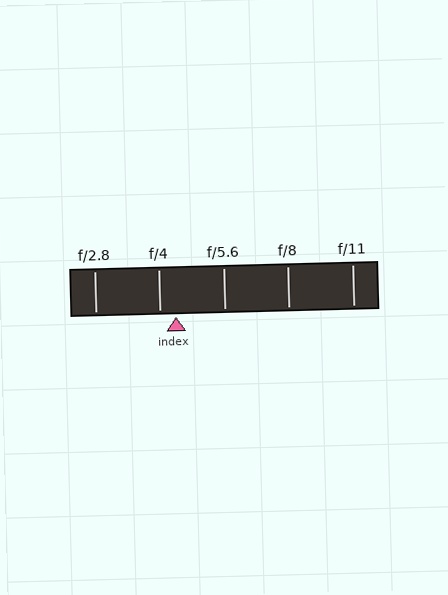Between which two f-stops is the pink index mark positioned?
The index mark is between f/4 and f/5.6.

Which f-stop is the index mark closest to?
The index mark is closest to f/4.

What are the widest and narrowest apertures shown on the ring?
The widest aperture shown is f/2.8 and the narrowest is f/11.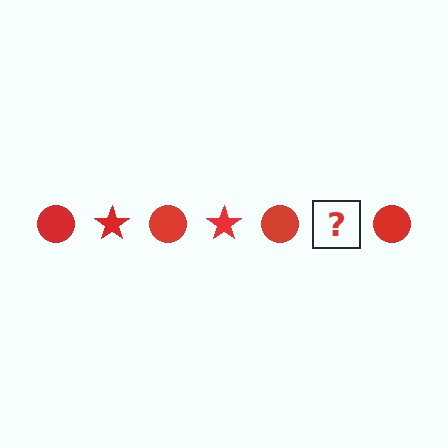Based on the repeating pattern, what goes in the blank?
The blank should be a red star.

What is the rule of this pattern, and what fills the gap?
The rule is that the pattern cycles through circle, star shapes in red. The gap should be filled with a red star.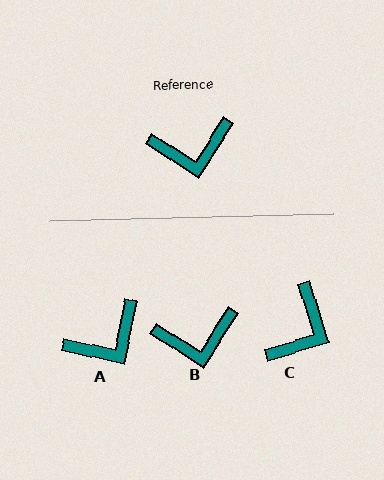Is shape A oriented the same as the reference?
No, it is off by about 21 degrees.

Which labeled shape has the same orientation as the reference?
B.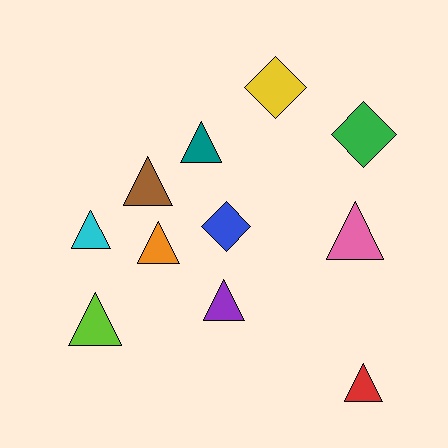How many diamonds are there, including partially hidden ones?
There are 3 diamonds.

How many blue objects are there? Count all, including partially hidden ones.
There is 1 blue object.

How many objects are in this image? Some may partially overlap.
There are 11 objects.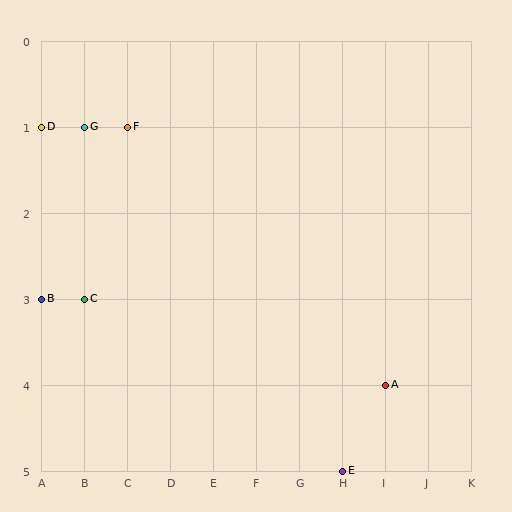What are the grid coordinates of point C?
Point C is at grid coordinates (B, 3).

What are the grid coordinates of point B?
Point B is at grid coordinates (A, 3).